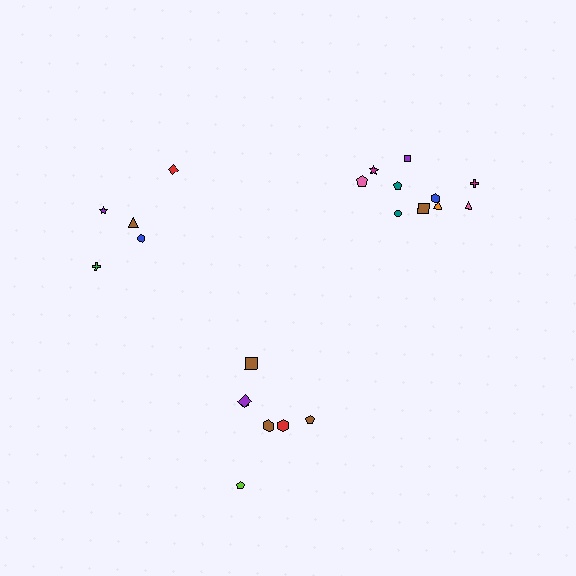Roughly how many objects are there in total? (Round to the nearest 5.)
Roughly 20 objects in total.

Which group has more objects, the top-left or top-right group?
The top-right group.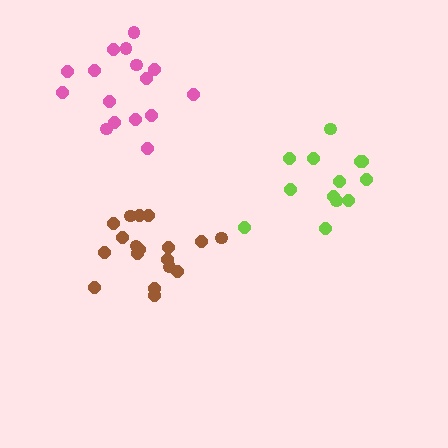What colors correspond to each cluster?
The clusters are colored: lime, pink, brown.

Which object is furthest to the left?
The pink cluster is leftmost.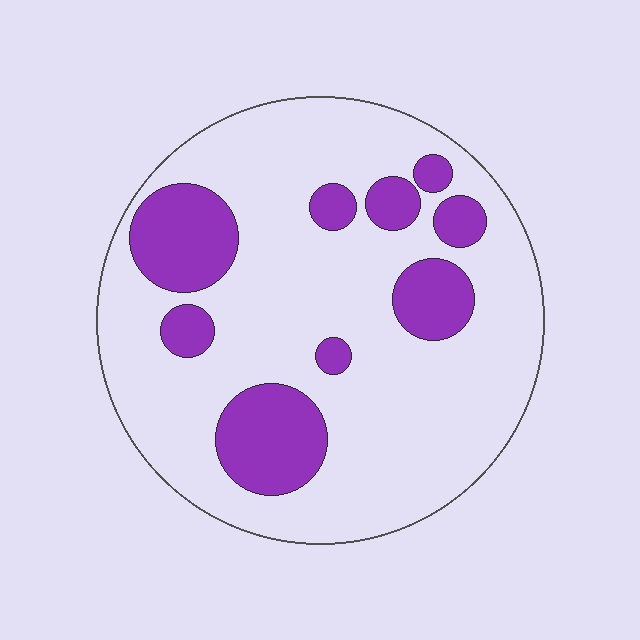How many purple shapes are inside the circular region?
9.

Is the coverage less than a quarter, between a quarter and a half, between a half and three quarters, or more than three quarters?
Less than a quarter.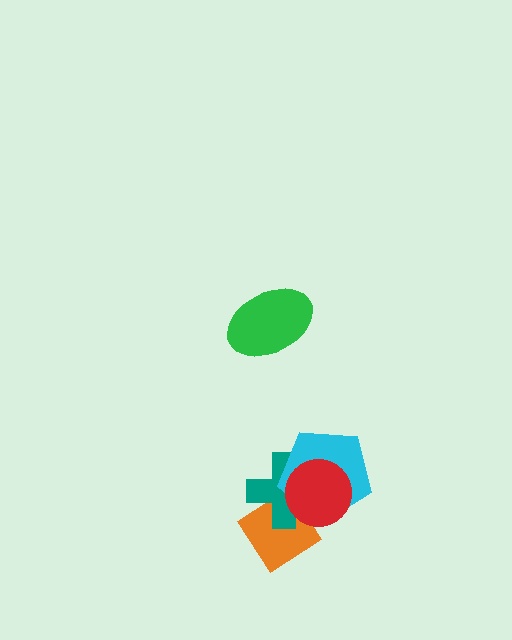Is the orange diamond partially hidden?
Yes, it is partially covered by another shape.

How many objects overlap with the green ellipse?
0 objects overlap with the green ellipse.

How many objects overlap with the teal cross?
3 objects overlap with the teal cross.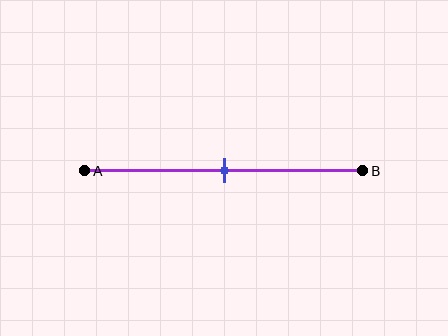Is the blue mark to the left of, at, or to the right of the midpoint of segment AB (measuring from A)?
The blue mark is approximately at the midpoint of segment AB.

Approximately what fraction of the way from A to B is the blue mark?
The blue mark is approximately 50% of the way from A to B.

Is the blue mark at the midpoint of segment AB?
Yes, the mark is approximately at the midpoint.